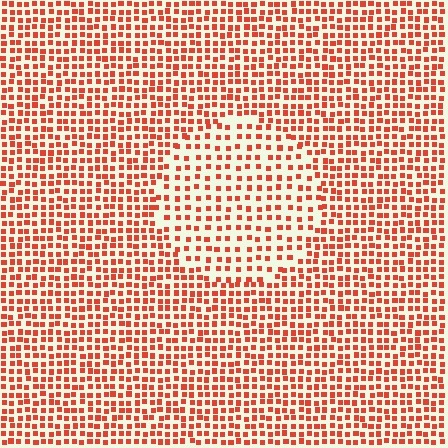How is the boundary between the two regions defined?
The boundary is defined by a change in element density (approximately 1.7x ratio). All elements are the same color, size, and shape.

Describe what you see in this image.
The image contains small red elements arranged at two different densities. A circle-shaped region is visible where the elements are less densely packed than the surrounding area.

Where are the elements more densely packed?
The elements are more densely packed outside the circle boundary.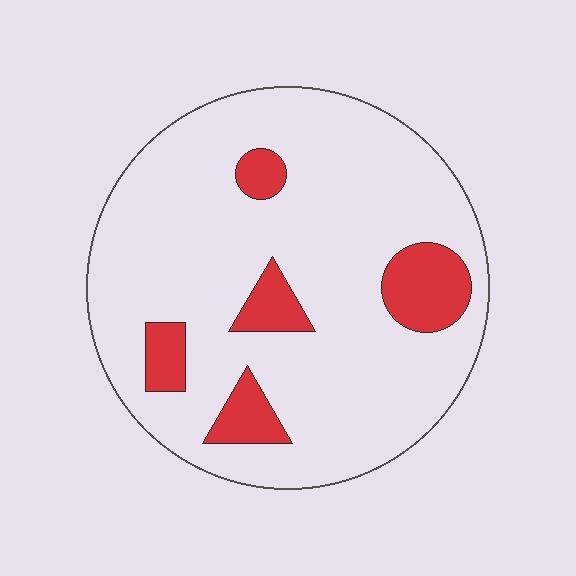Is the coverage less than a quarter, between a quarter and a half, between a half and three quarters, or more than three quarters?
Less than a quarter.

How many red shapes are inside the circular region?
5.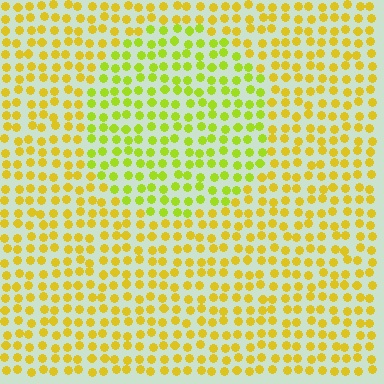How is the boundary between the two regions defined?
The boundary is defined purely by a slight shift in hue (about 29 degrees). Spacing, size, and orientation are identical on both sides.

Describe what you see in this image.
The image is filled with small yellow elements in a uniform arrangement. A circle-shaped region is visible where the elements are tinted to a slightly different hue, forming a subtle color boundary.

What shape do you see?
I see a circle.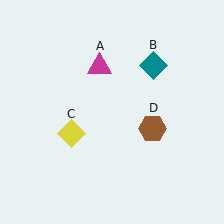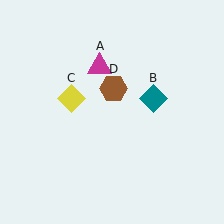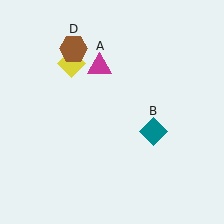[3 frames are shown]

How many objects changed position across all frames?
3 objects changed position: teal diamond (object B), yellow diamond (object C), brown hexagon (object D).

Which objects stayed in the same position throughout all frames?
Magenta triangle (object A) remained stationary.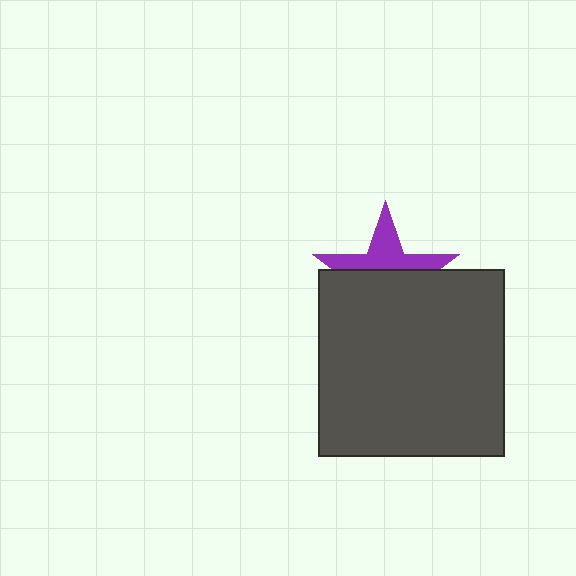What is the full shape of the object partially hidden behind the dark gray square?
The partially hidden object is a purple star.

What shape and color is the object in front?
The object in front is a dark gray square.